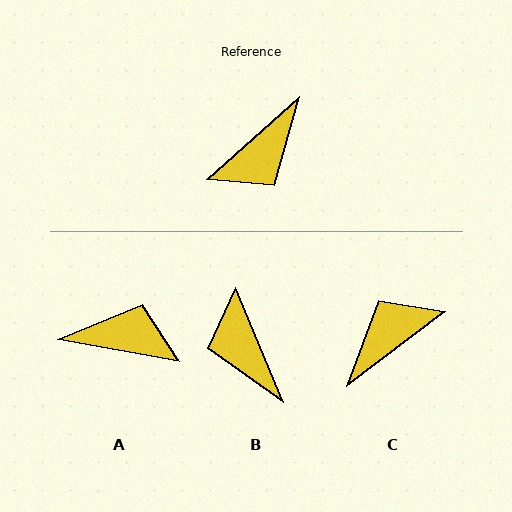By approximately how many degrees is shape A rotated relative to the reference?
Approximately 128 degrees counter-clockwise.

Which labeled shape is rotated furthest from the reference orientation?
C, about 175 degrees away.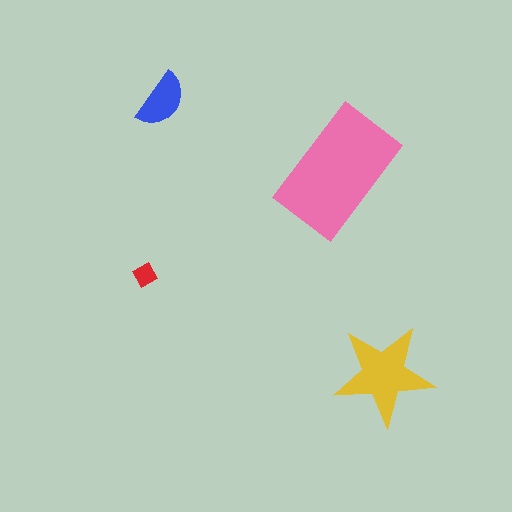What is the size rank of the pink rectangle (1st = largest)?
1st.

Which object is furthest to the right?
The yellow star is rightmost.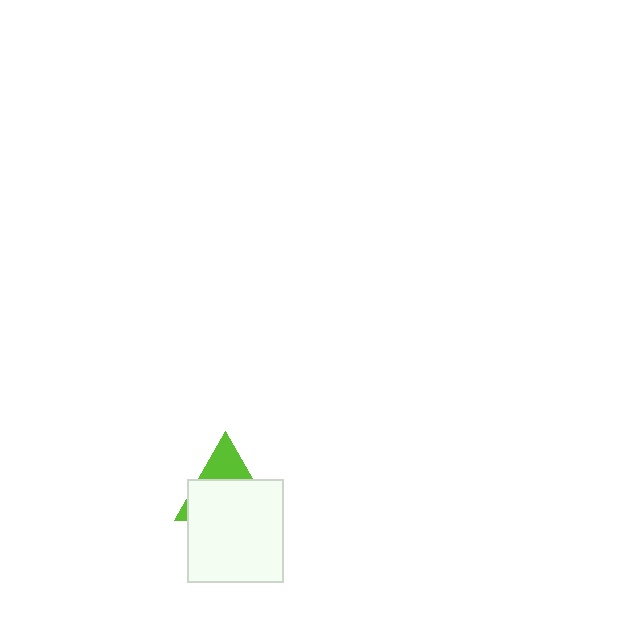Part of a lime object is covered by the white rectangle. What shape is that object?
It is a triangle.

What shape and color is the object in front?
The object in front is a white rectangle.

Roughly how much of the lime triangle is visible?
A small part of it is visible (roughly 33%).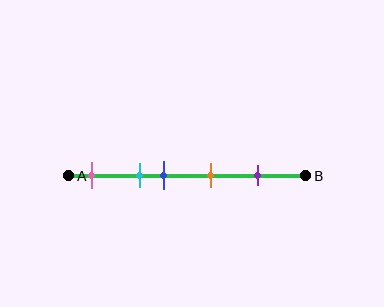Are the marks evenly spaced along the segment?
No, the marks are not evenly spaced.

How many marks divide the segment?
There are 5 marks dividing the segment.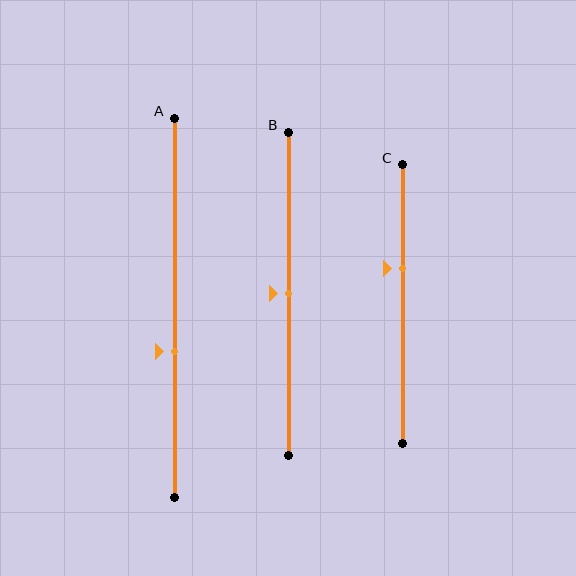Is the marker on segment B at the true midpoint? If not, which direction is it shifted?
Yes, the marker on segment B is at the true midpoint.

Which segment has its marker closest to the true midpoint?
Segment B has its marker closest to the true midpoint.